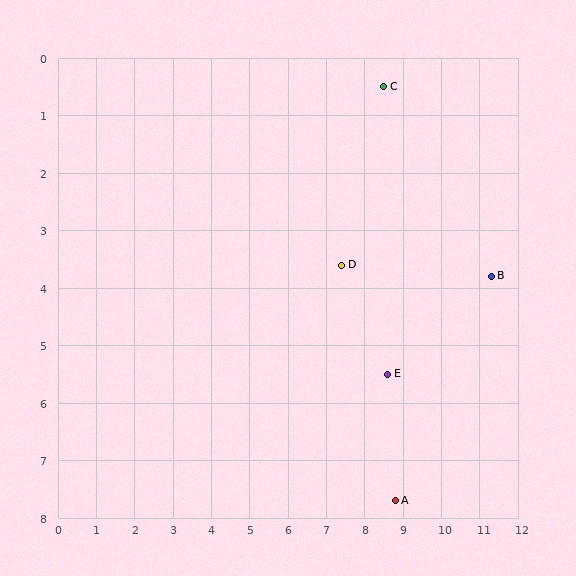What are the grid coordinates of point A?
Point A is at approximately (8.8, 7.7).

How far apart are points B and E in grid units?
Points B and E are about 3.2 grid units apart.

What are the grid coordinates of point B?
Point B is at approximately (11.3, 3.8).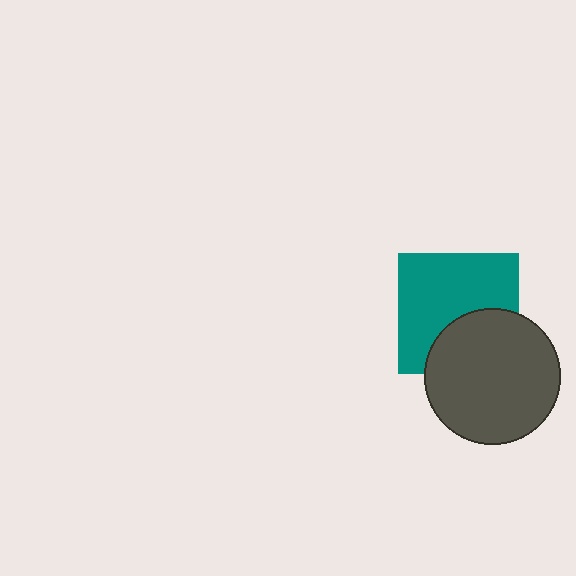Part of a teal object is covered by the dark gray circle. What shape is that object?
It is a square.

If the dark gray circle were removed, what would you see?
You would see the complete teal square.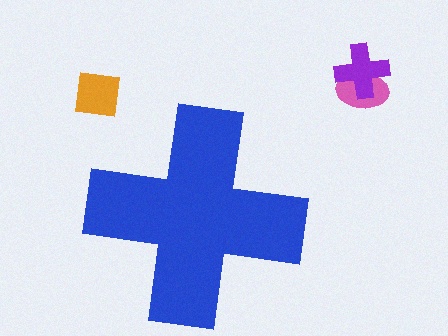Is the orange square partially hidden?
No, the orange square is fully visible.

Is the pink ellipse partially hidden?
No, the pink ellipse is fully visible.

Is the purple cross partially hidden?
No, the purple cross is fully visible.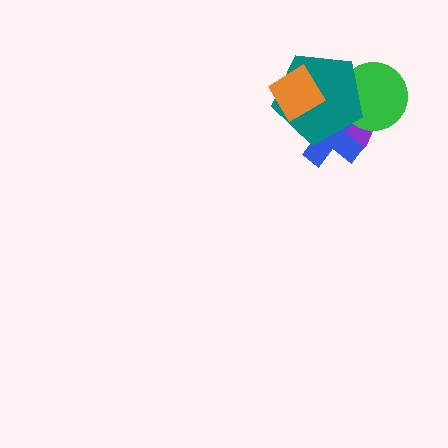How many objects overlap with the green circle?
3 objects overlap with the green circle.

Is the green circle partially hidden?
Yes, it is partially covered by another shape.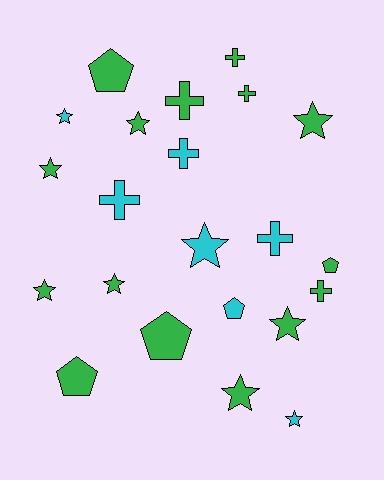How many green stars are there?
There are 7 green stars.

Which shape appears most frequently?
Star, with 10 objects.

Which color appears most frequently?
Green, with 15 objects.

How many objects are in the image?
There are 22 objects.